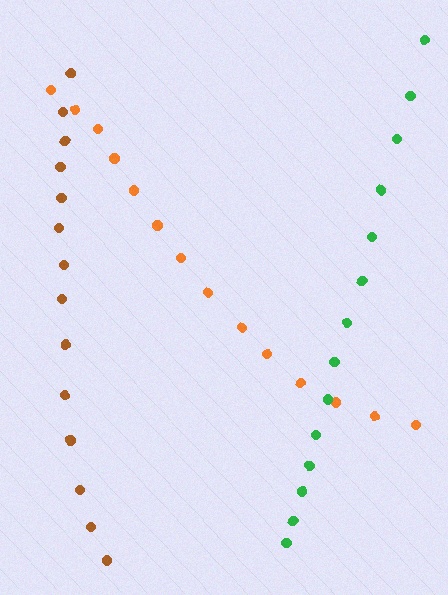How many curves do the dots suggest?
There are 3 distinct paths.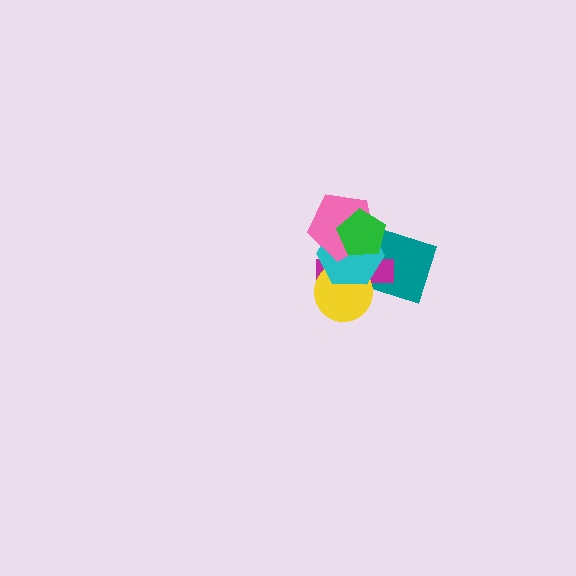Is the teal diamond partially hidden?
Yes, it is partially covered by another shape.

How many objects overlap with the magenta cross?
5 objects overlap with the magenta cross.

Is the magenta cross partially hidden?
Yes, it is partially covered by another shape.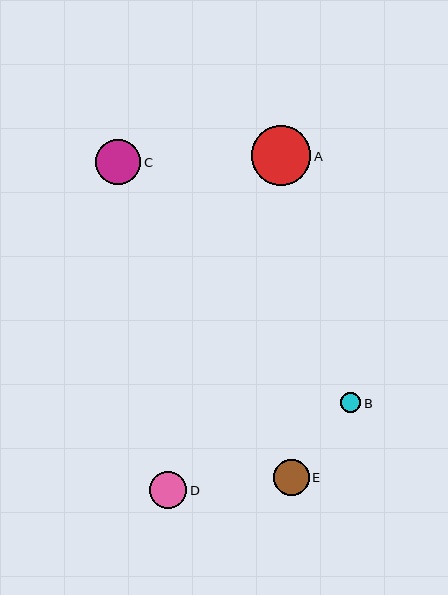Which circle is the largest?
Circle A is the largest with a size of approximately 59 pixels.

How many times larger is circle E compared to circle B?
Circle E is approximately 1.8 times the size of circle B.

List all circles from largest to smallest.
From largest to smallest: A, C, D, E, B.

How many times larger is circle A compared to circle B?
Circle A is approximately 3.0 times the size of circle B.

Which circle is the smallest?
Circle B is the smallest with a size of approximately 20 pixels.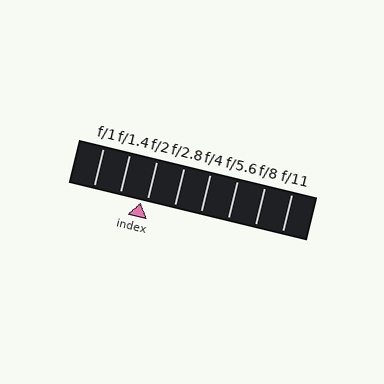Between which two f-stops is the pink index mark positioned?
The index mark is between f/1.4 and f/2.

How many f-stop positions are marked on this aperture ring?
There are 8 f-stop positions marked.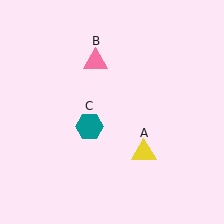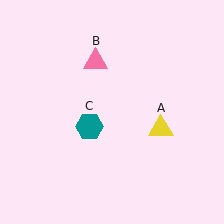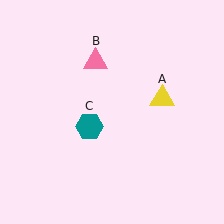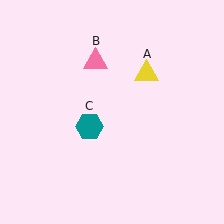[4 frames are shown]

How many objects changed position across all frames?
1 object changed position: yellow triangle (object A).